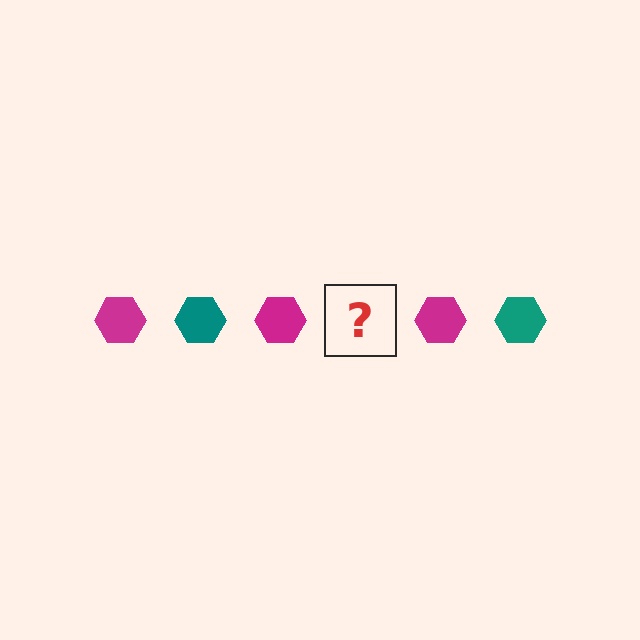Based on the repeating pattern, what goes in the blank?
The blank should be a teal hexagon.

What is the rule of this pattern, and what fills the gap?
The rule is that the pattern cycles through magenta, teal hexagons. The gap should be filled with a teal hexagon.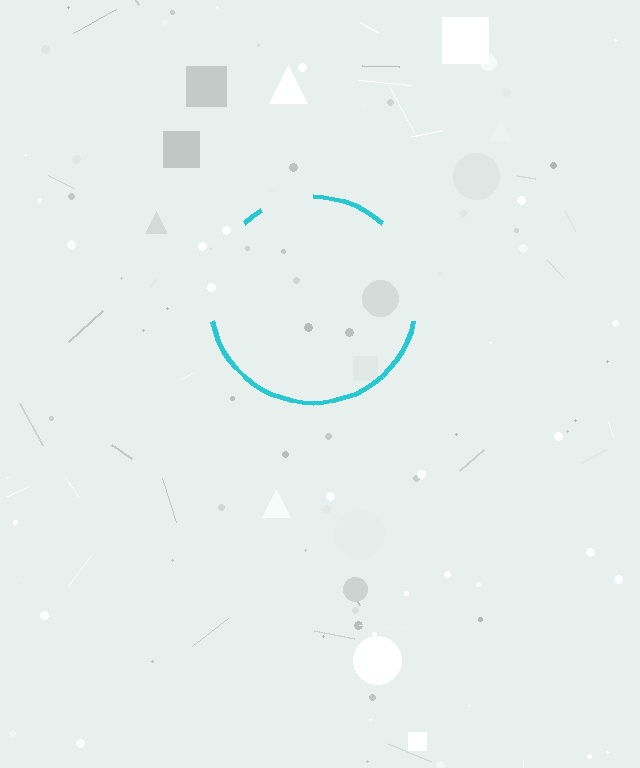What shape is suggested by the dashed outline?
The dashed outline suggests a circle.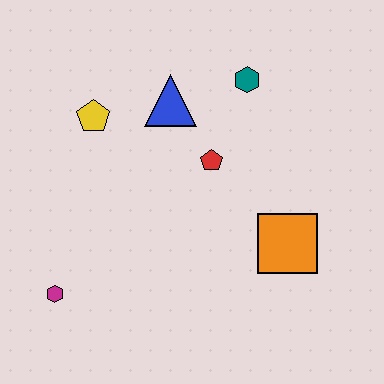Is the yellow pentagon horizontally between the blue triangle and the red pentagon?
No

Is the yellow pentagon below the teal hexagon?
Yes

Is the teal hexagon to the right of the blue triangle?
Yes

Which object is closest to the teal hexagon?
The blue triangle is closest to the teal hexagon.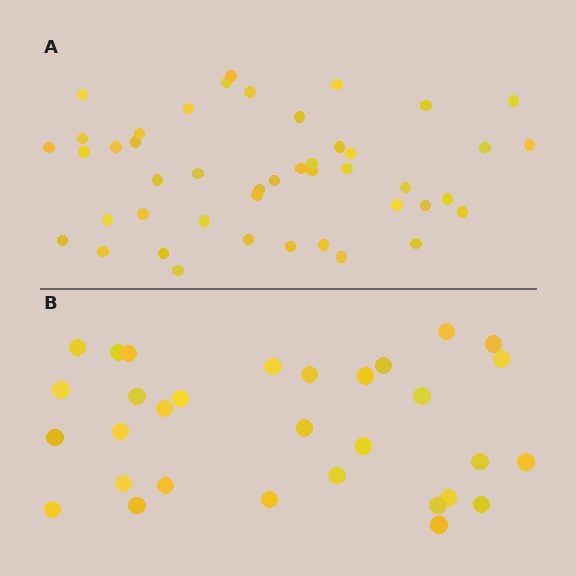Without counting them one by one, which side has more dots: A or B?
Region A (the top region) has more dots.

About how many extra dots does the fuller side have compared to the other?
Region A has approximately 15 more dots than region B.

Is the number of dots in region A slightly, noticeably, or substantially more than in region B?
Region A has substantially more. The ratio is roughly 1.5 to 1.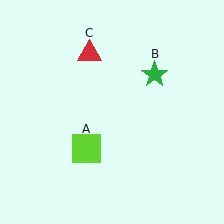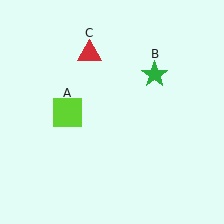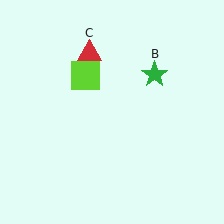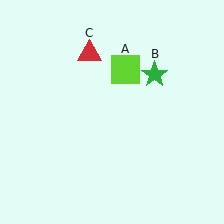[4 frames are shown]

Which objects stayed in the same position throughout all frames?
Green star (object B) and red triangle (object C) remained stationary.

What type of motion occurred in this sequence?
The lime square (object A) rotated clockwise around the center of the scene.